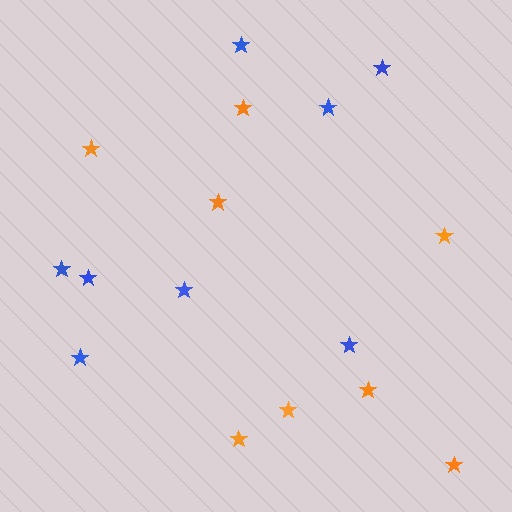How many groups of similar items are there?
There are 2 groups: one group of orange stars (8) and one group of blue stars (8).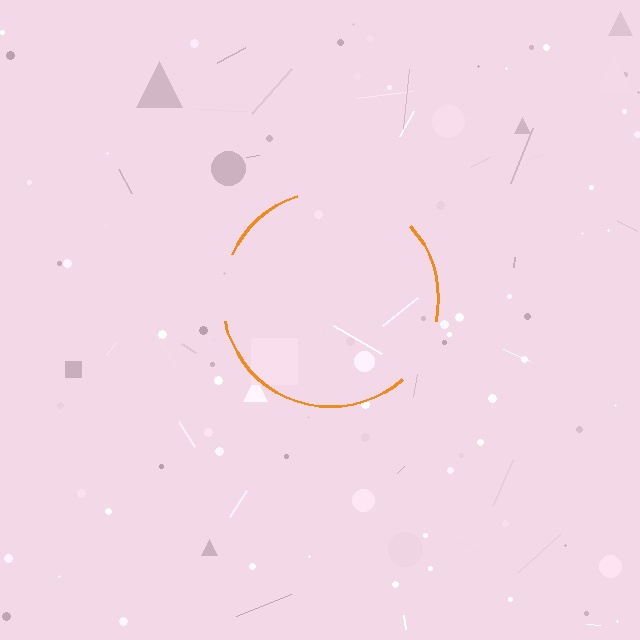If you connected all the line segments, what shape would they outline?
They would outline a circle.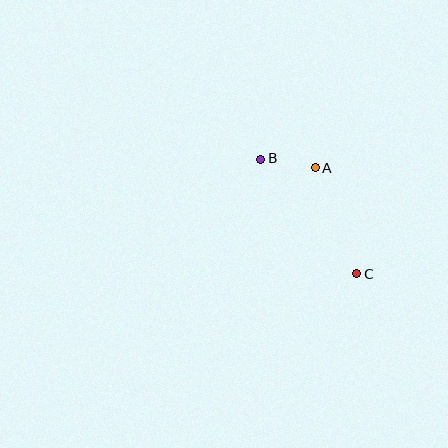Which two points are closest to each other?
Points A and B are closest to each other.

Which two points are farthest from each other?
Points B and C are farthest from each other.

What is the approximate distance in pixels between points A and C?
The distance between A and C is approximately 114 pixels.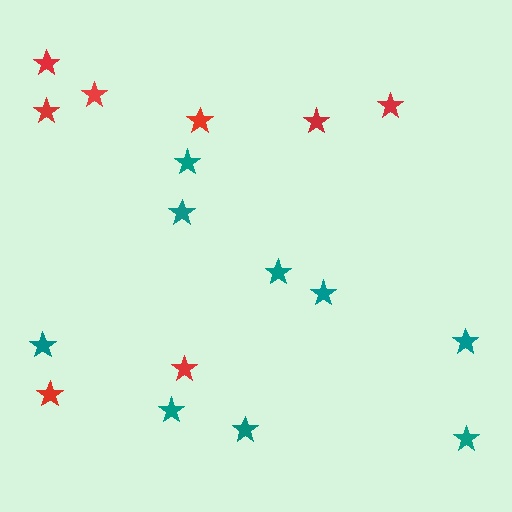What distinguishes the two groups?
There are 2 groups: one group of teal stars (9) and one group of red stars (8).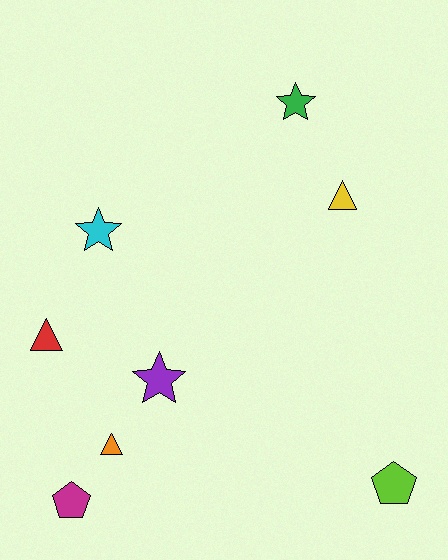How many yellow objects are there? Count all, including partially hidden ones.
There is 1 yellow object.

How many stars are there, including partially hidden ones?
There are 3 stars.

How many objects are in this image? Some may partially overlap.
There are 8 objects.